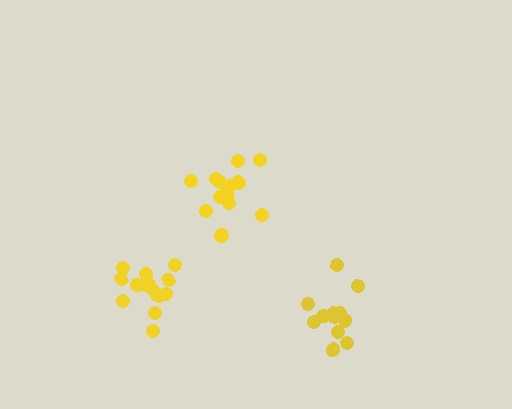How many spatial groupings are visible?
There are 3 spatial groupings.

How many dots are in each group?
Group 1: 15 dots, Group 2: 12 dots, Group 3: 15 dots (42 total).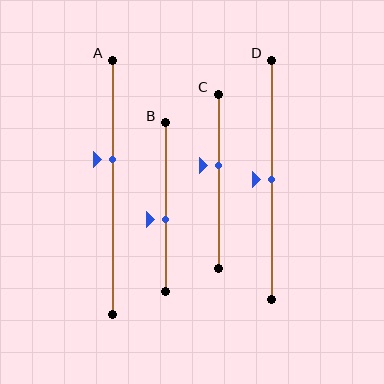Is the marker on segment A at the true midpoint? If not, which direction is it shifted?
No, the marker on segment A is shifted upward by about 11% of the segment length.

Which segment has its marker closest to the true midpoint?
Segment D has its marker closest to the true midpoint.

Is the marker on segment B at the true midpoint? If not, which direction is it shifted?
No, the marker on segment B is shifted downward by about 8% of the segment length.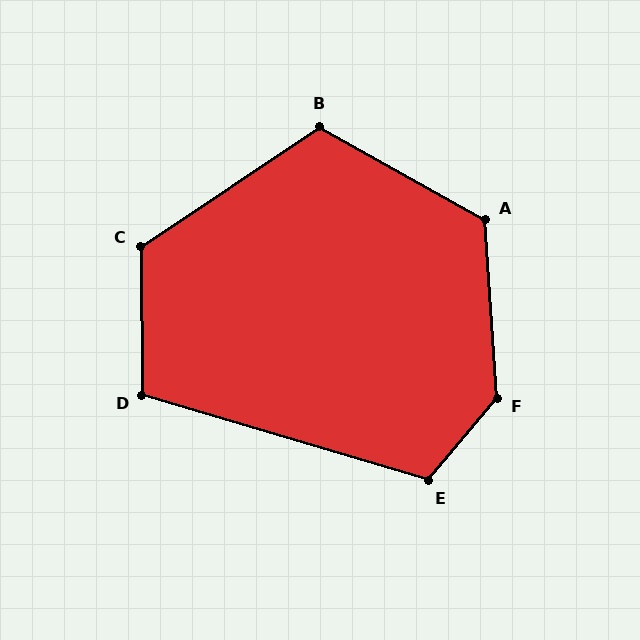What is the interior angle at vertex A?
Approximately 123 degrees (obtuse).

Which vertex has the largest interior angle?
F, at approximately 136 degrees.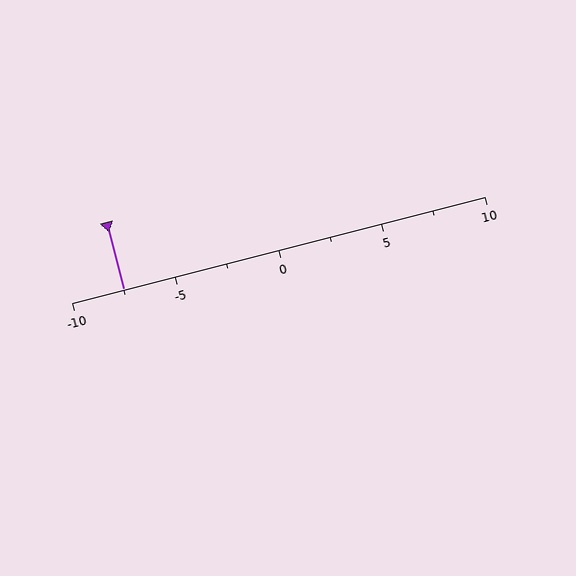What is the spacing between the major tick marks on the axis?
The major ticks are spaced 5 apart.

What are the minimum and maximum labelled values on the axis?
The axis runs from -10 to 10.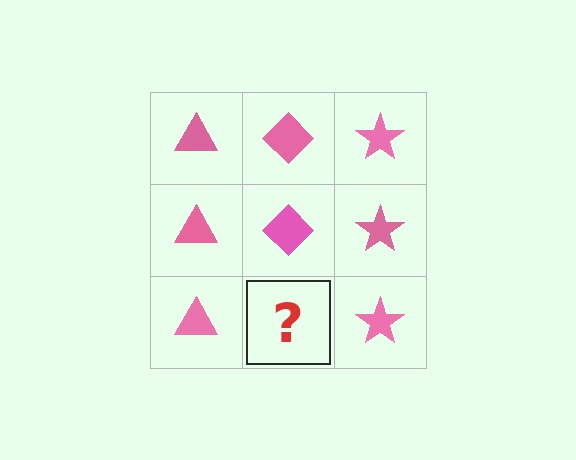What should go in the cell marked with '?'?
The missing cell should contain a pink diamond.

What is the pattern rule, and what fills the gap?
The rule is that each column has a consistent shape. The gap should be filled with a pink diamond.